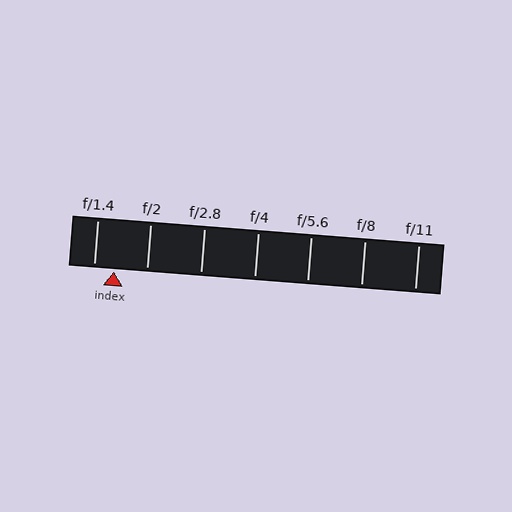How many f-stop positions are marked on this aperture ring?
There are 7 f-stop positions marked.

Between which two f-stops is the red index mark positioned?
The index mark is between f/1.4 and f/2.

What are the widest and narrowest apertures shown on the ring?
The widest aperture shown is f/1.4 and the narrowest is f/11.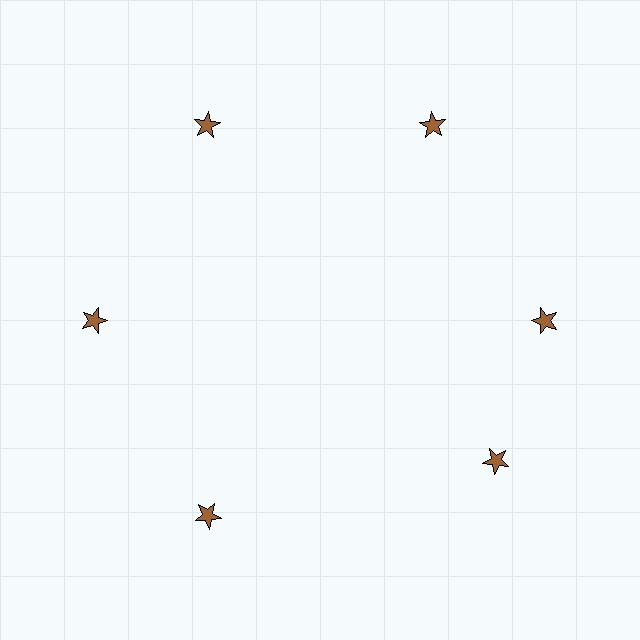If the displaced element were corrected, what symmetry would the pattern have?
It would have 6-fold rotational symmetry — the pattern would map onto itself every 60 degrees.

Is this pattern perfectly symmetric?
No. The 6 brown stars are arranged in a ring, but one element near the 5 o'clock position is rotated out of alignment along the ring, breaking the 6-fold rotational symmetry.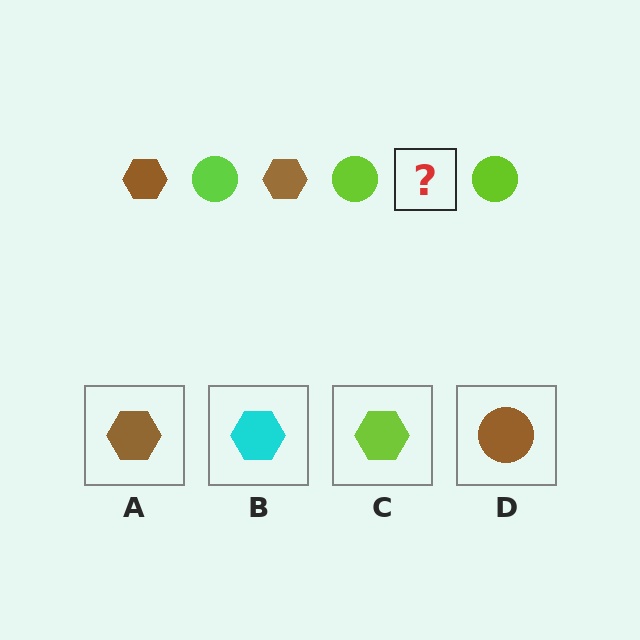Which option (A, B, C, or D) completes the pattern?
A.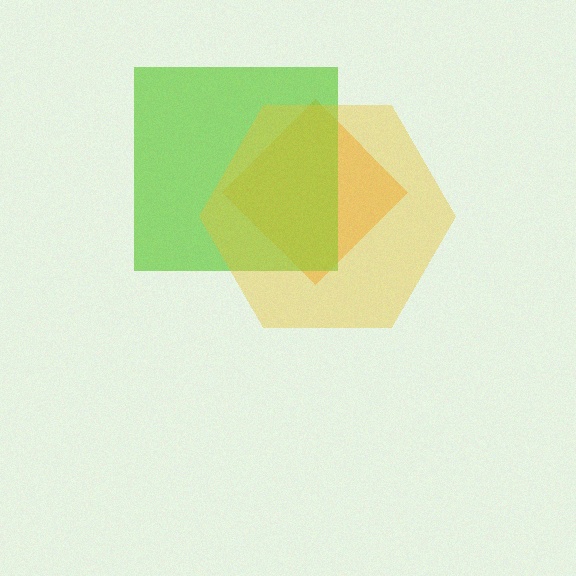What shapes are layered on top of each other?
The layered shapes are: an orange diamond, a lime square, a yellow hexagon.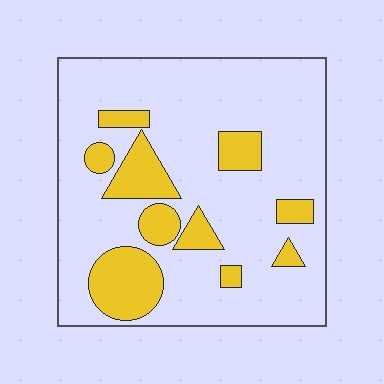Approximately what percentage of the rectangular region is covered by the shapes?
Approximately 20%.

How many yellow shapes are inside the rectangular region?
10.